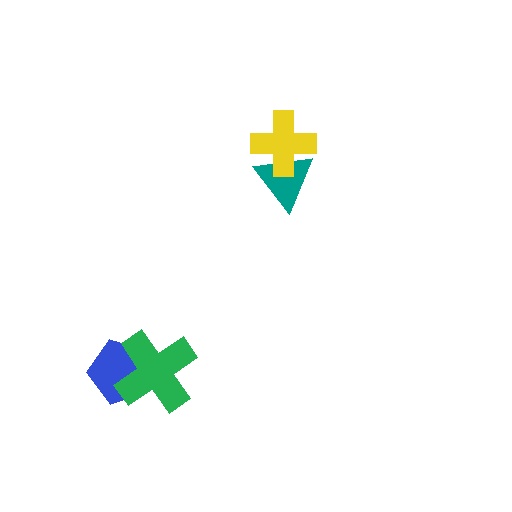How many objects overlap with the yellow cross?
1 object overlaps with the yellow cross.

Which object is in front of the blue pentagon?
The green cross is in front of the blue pentagon.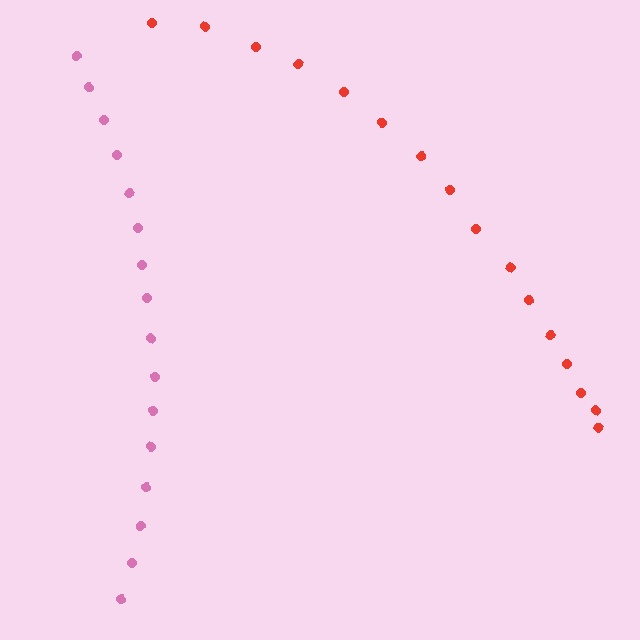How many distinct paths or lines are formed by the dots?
There are 2 distinct paths.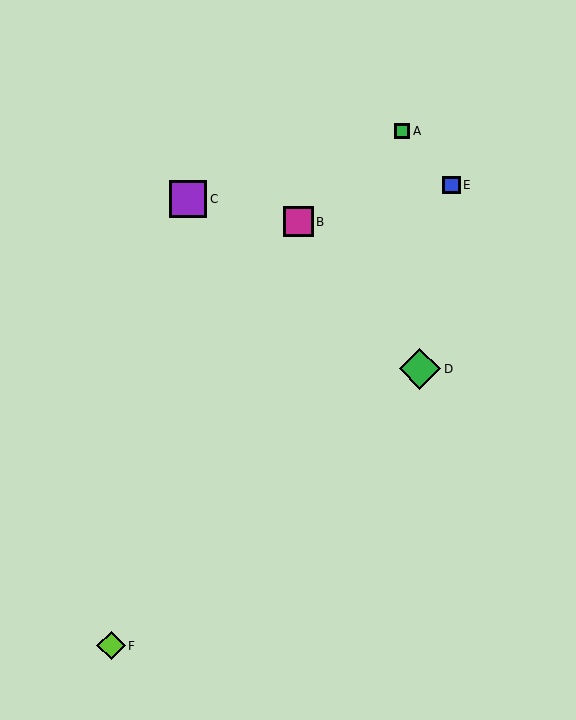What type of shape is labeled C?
Shape C is a purple square.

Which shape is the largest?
The green diamond (labeled D) is the largest.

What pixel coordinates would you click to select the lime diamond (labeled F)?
Click at (111, 646) to select the lime diamond F.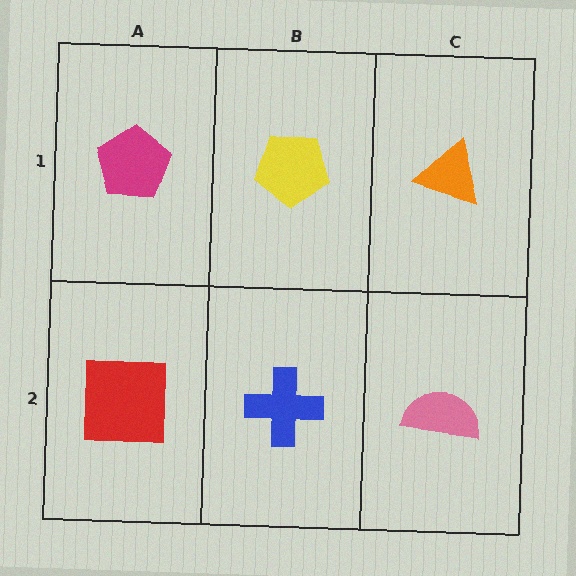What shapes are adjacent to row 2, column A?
A magenta pentagon (row 1, column A), a blue cross (row 2, column B).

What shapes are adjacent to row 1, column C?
A pink semicircle (row 2, column C), a yellow pentagon (row 1, column B).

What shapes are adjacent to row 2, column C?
An orange triangle (row 1, column C), a blue cross (row 2, column B).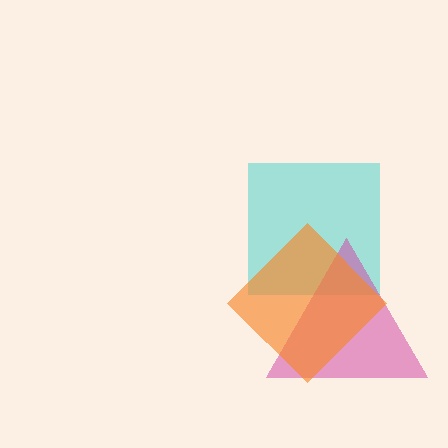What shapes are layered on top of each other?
The layered shapes are: a cyan square, a magenta triangle, an orange diamond.